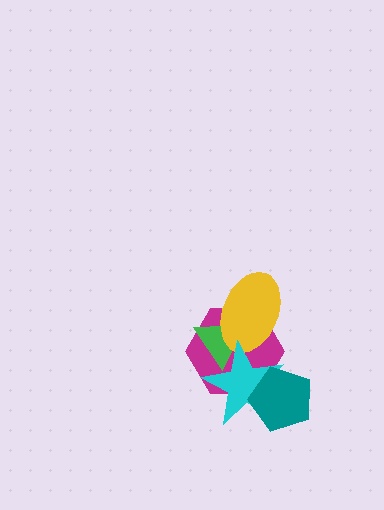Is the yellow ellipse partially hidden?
Yes, it is partially covered by another shape.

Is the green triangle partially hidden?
Yes, it is partially covered by another shape.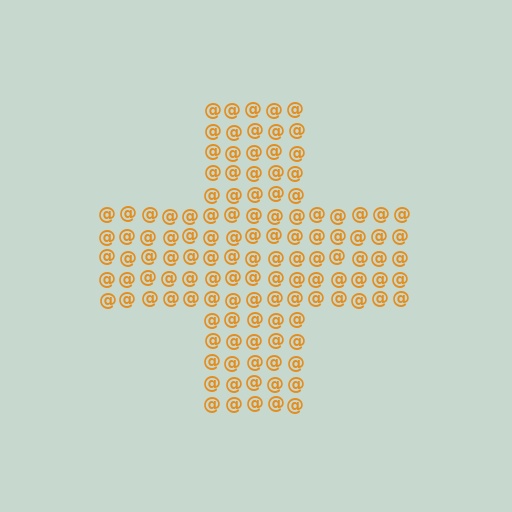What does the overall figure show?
The overall figure shows a cross.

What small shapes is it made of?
It is made of small at signs.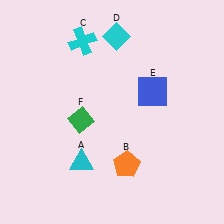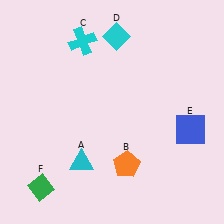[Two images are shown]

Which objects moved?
The objects that moved are: the blue square (E), the green diamond (F).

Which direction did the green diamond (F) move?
The green diamond (F) moved down.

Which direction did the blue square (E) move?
The blue square (E) moved down.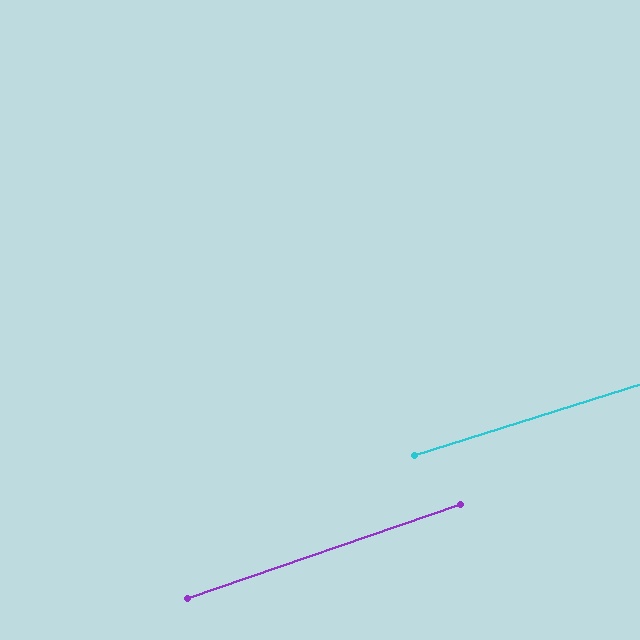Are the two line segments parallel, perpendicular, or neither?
Parallel — their directions differ by only 1.5°.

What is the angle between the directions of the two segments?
Approximately 1 degree.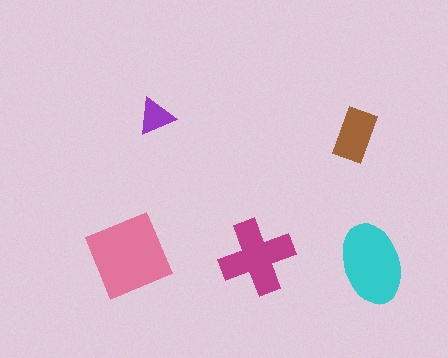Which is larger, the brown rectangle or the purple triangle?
The brown rectangle.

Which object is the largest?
The pink square.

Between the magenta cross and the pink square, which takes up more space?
The pink square.